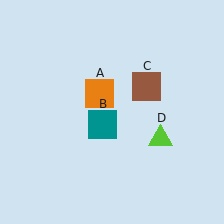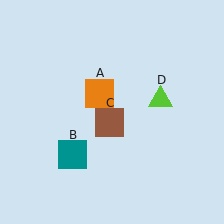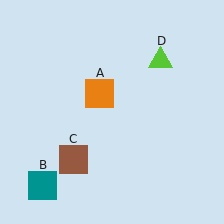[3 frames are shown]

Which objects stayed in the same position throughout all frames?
Orange square (object A) remained stationary.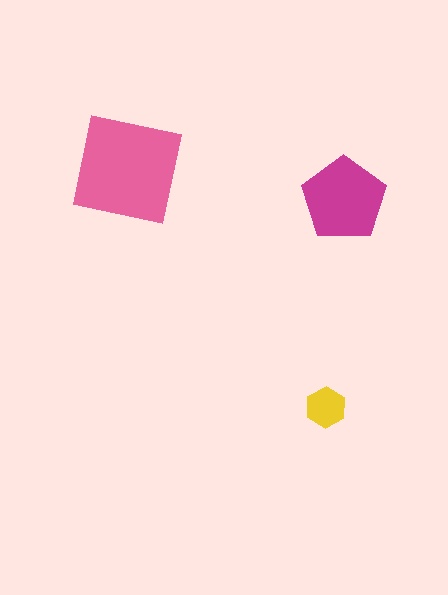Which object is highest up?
The pink square is topmost.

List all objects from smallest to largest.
The yellow hexagon, the magenta pentagon, the pink square.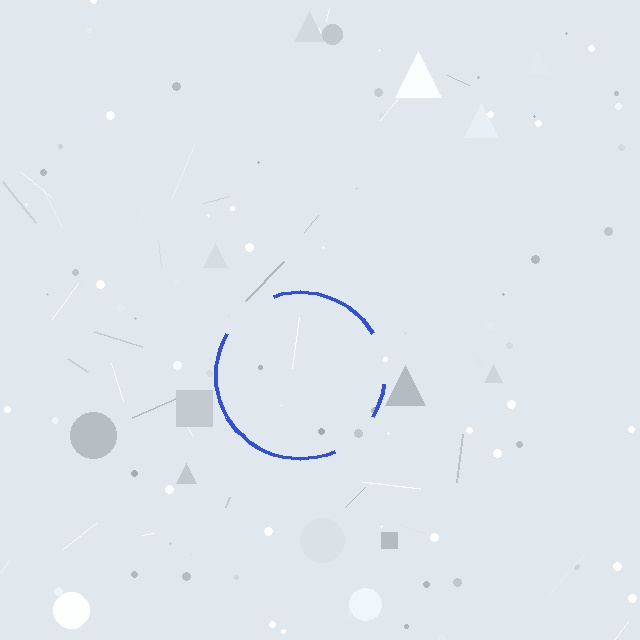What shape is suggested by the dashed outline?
The dashed outline suggests a circle.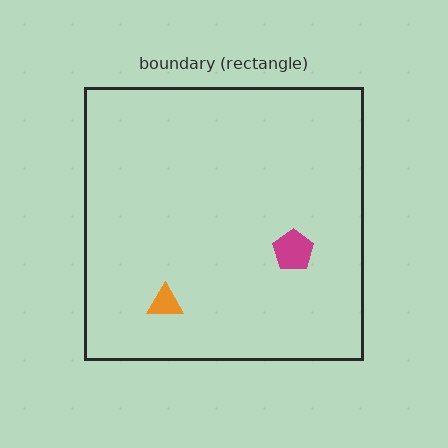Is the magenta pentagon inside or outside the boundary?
Inside.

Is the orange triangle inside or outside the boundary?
Inside.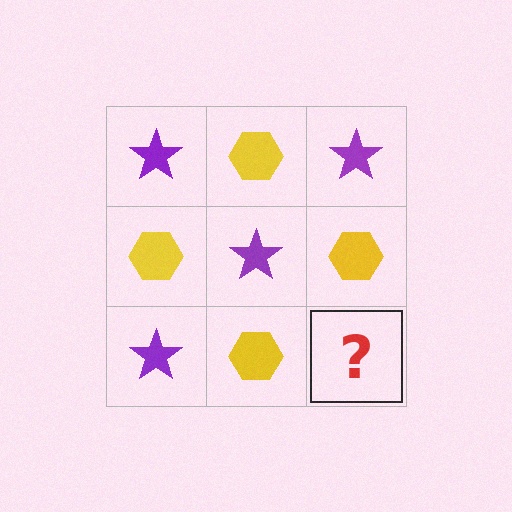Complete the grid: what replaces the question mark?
The question mark should be replaced with a purple star.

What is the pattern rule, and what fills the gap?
The rule is that it alternates purple star and yellow hexagon in a checkerboard pattern. The gap should be filled with a purple star.